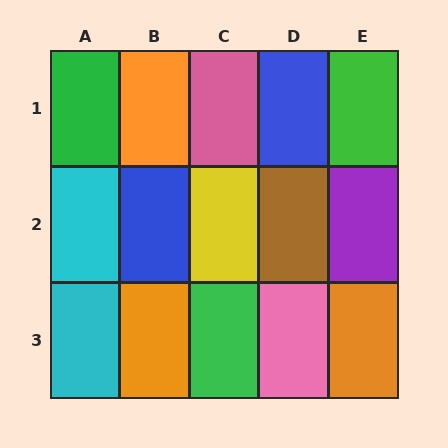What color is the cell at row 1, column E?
Green.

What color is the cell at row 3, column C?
Green.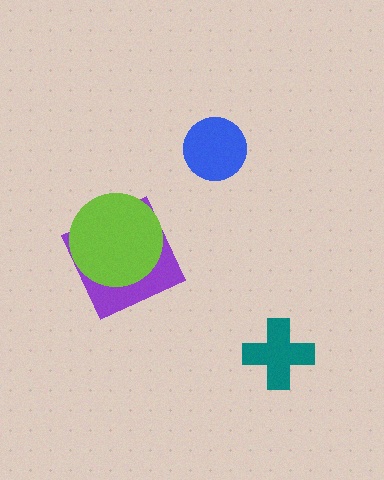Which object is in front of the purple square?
The lime circle is in front of the purple square.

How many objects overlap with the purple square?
1 object overlaps with the purple square.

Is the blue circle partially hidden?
No, no other shape covers it.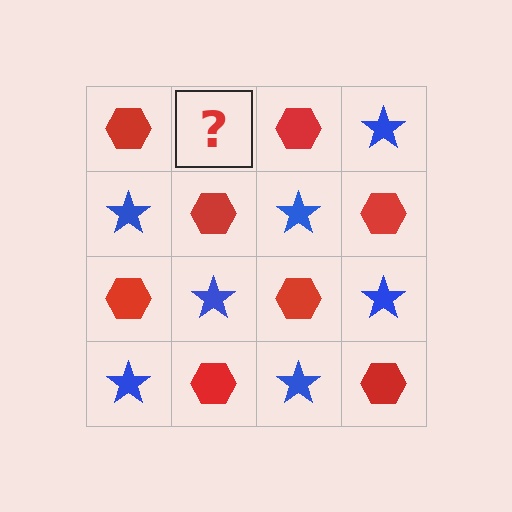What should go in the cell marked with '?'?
The missing cell should contain a blue star.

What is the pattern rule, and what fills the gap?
The rule is that it alternates red hexagon and blue star in a checkerboard pattern. The gap should be filled with a blue star.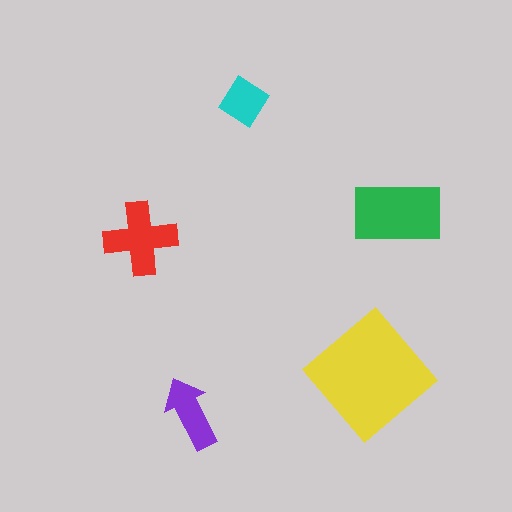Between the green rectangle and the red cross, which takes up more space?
The green rectangle.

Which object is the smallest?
The cyan diamond.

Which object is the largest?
The yellow diamond.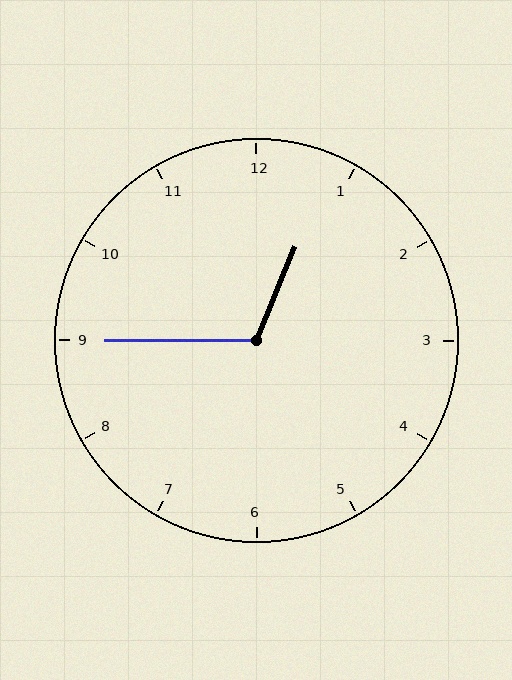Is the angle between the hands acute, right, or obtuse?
It is obtuse.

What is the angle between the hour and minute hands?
Approximately 112 degrees.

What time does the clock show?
12:45.